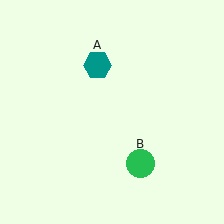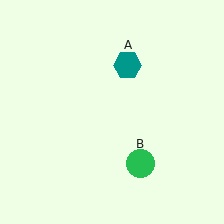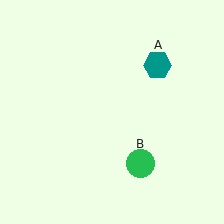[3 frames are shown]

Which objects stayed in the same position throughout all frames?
Green circle (object B) remained stationary.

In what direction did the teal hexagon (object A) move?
The teal hexagon (object A) moved right.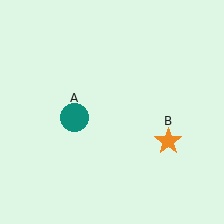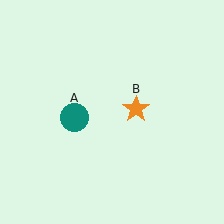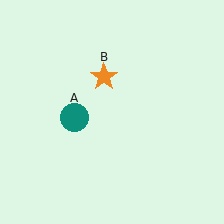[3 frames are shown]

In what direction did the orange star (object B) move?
The orange star (object B) moved up and to the left.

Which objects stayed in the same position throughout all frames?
Teal circle (object A) remained stationary.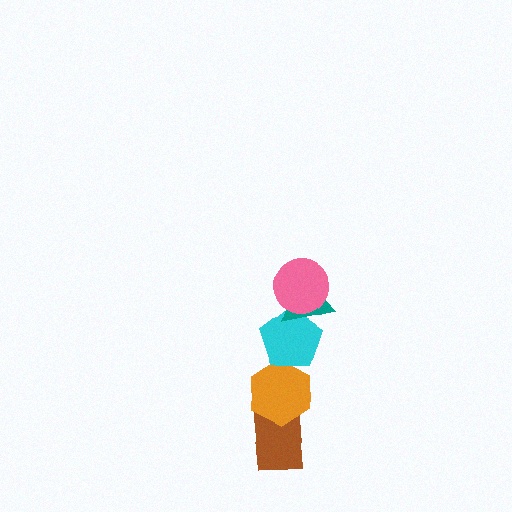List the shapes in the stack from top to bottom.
From top to bottom: the pink circle, the teal triangle, the cyan pentagon, the orange hexagon, the brown rectangle.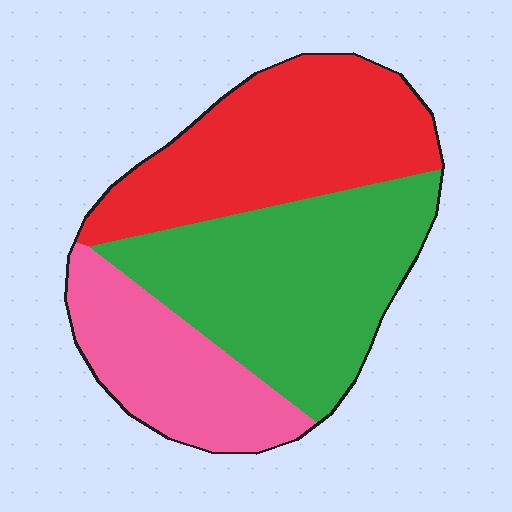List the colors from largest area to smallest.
From largest to smallest: green, red, pink.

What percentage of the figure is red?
Red takes up about one third (1/3) of the figure.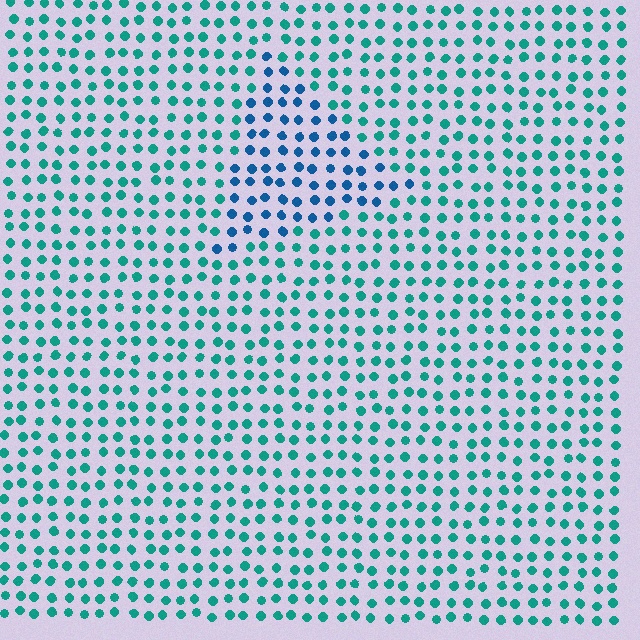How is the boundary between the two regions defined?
The boundary is defined purely by a slight shift in hue (about 37 degrees). Spacing, size, and orientation are identical on both sides.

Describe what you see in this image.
The image is filled with small teal elements in a uniform arrangement. A triangle-shaped region is visible where the elements are tinted to a slightly different hue, forming a subtle color boundary.